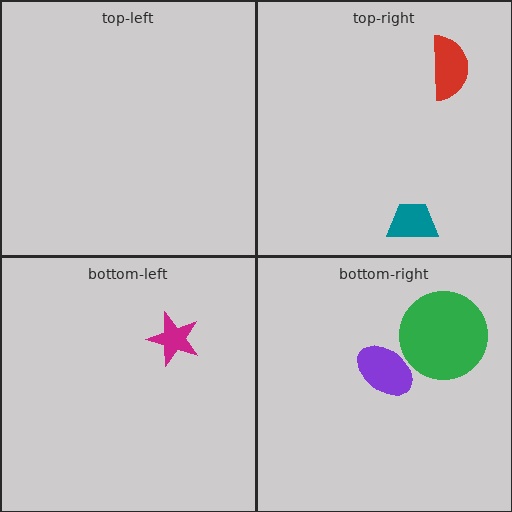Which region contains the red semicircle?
The top-right region.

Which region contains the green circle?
The bottom-right region.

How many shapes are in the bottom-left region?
1.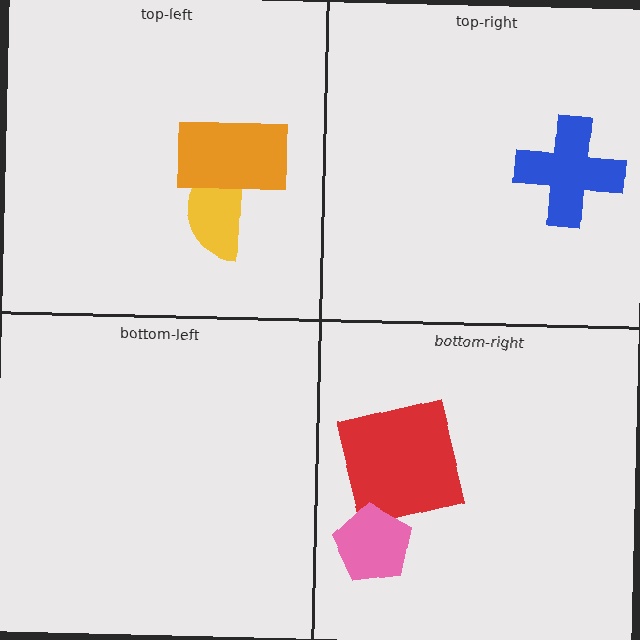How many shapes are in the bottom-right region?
2.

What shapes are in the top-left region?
The yellow semicircle, the orange rectangle.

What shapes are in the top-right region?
The blue cross.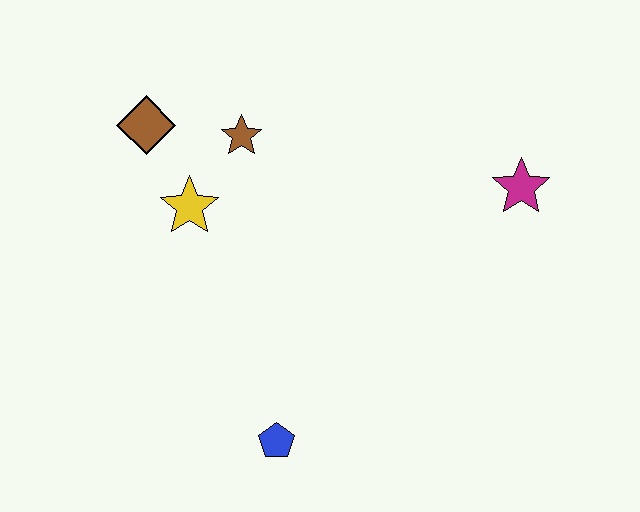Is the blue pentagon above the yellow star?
No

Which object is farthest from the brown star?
The blue pentagon is farthest from the brown star.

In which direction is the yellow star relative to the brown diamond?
The yellow star is below the brown diamond.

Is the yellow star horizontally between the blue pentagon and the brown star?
No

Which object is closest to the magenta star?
The brown star is closest to the magenta star.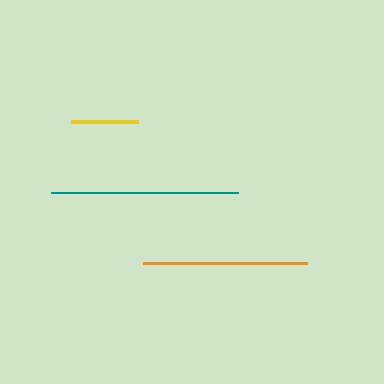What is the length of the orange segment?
The orange segment is approximately 165 pixels long.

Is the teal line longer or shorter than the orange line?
The teal line is longer than the orange line.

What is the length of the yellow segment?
The yellow segment is approximately 67 pixels long.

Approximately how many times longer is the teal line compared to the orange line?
The teal line is approximately 1.1 times the length of the orange line.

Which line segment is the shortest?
The yellow line is the shortest at approximately 67 pixels.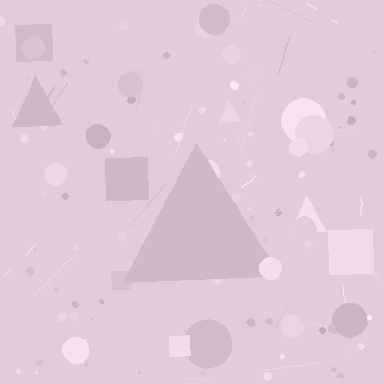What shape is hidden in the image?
A triangle is hidden in the image.